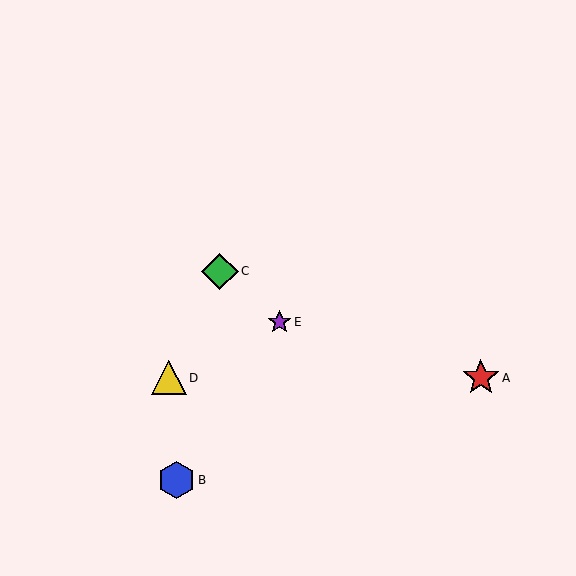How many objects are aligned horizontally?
2 objects (A, D) are aligned horizontally.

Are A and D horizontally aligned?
Yes, both are at y≈378.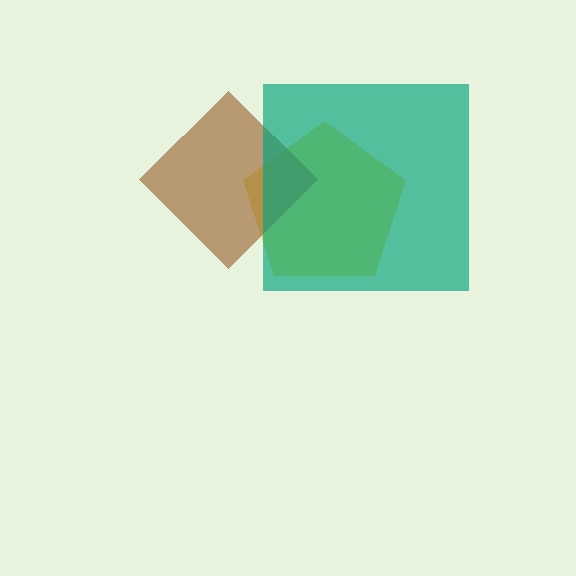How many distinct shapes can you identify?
There are 3 distinct shapes: a yellow pentagon, a brown diamond, a teal square.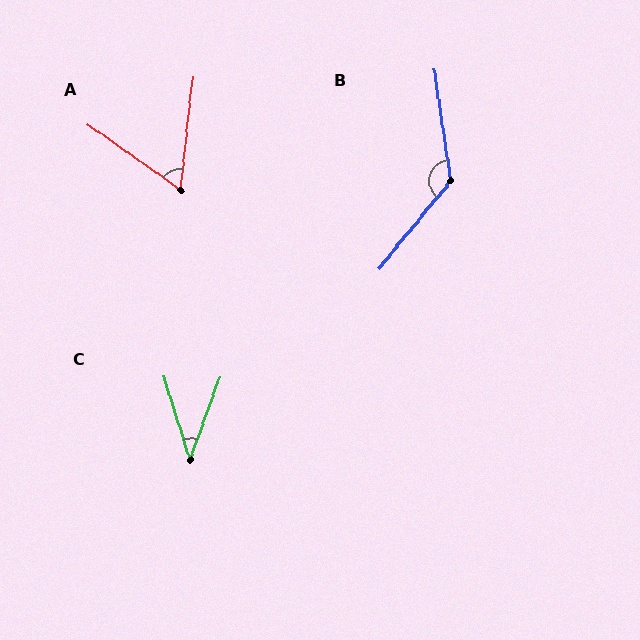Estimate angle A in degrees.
Approximately 61 degrees.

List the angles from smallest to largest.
C (38°), A (61°), B (133°).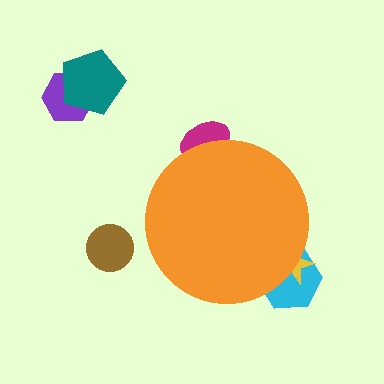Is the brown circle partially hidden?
No, the brown circle is fully visible.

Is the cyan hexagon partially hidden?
Yes, the cyan hexagon is partially hidden behind the orange circle.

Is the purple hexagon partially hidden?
No, the purple hexagon is fully visible.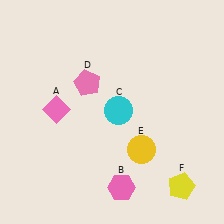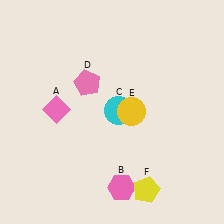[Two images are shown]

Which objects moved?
The objects that moved are: the yellow circle (E), the yellow pentagon (F).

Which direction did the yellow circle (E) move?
The yellow circle (E) moved up.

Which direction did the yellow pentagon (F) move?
The yellow pentagon (F) moved left.